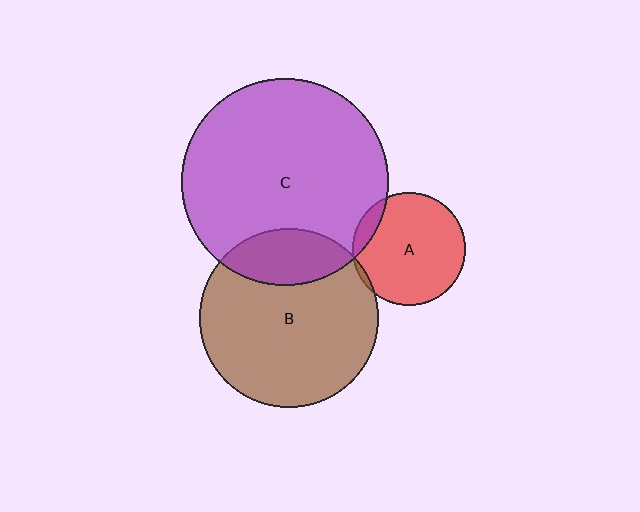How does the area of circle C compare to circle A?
Approximately 3.4 times.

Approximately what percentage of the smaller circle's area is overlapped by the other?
Approximately 20%.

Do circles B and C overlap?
Yes.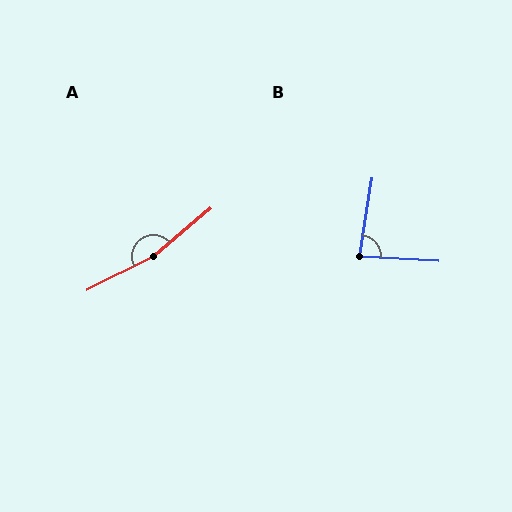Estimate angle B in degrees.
Approximately 85 degrees.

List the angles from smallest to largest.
B (85°), A (167°).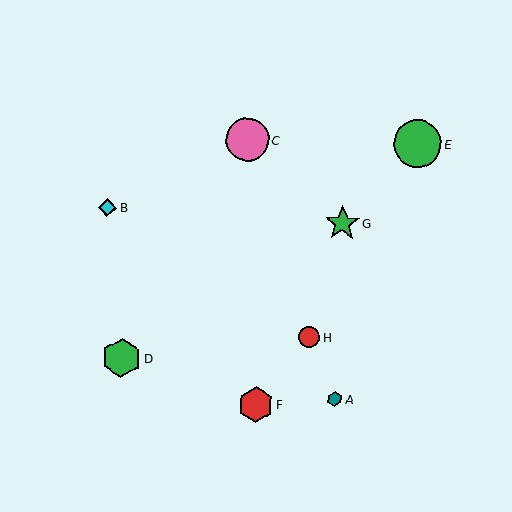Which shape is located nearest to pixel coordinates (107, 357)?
The green hexagon (labeled D) at (122, 358) is nearest to that location.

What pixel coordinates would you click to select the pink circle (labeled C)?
Click at (248, 140) to select the pink circle C.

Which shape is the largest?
The green circle (labeled E) is the largest.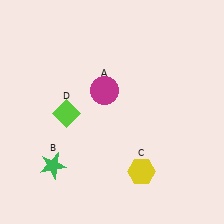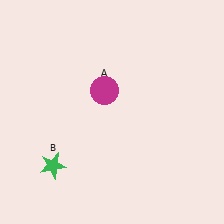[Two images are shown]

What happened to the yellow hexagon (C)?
The yellow hexagon (C) was removed in Image 2. It was in the bottom-right area of Image 1.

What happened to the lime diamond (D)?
The lime diamond (D) was removed in Image 2. It was in the bottom-left area of Image 1.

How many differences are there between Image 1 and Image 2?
There are 2 differences between the two images.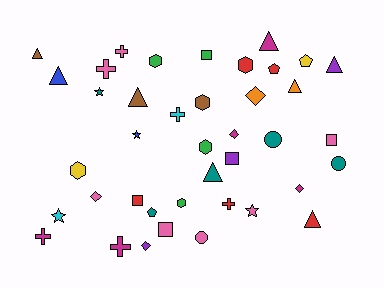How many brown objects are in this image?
There are 3 brown objects.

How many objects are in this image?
There are 40 objects.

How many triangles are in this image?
There are 8 triangles.